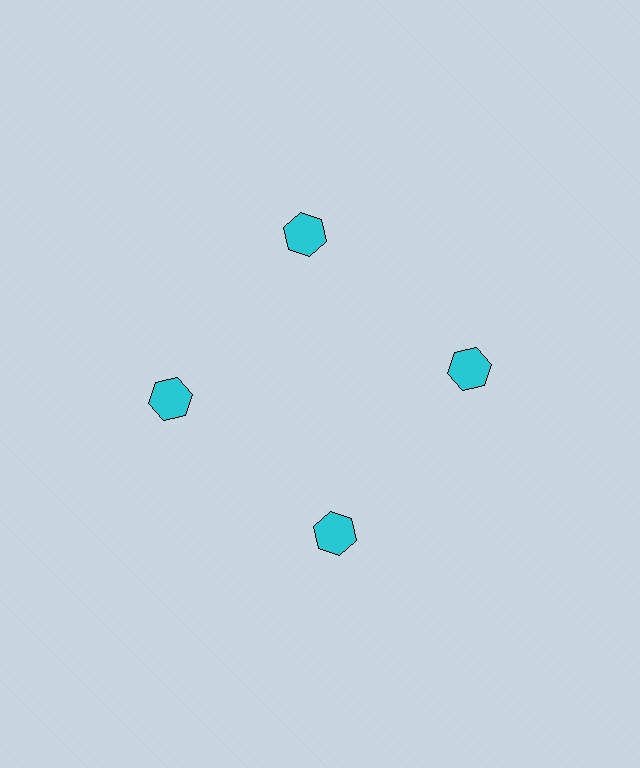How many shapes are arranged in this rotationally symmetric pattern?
There are 4 shapes, arranged in 4 groups of 1.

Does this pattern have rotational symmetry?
Yes, this pattern has 4-fold rotational symmetry. It looks the same after rotating 90 degrees around the center.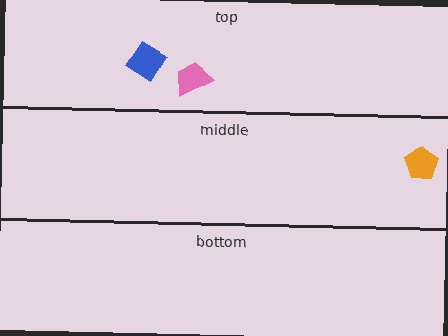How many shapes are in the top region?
2.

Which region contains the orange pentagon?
The middle region.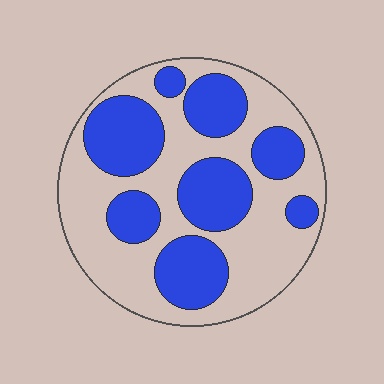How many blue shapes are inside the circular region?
8.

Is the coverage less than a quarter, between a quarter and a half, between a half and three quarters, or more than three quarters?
Between a quarter and a half.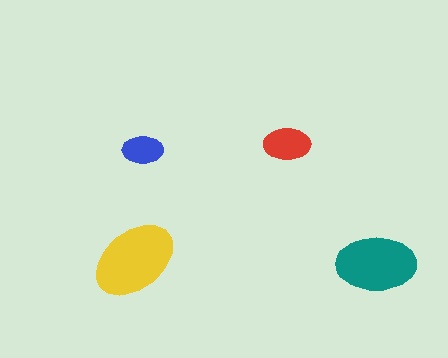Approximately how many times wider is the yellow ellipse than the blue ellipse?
About 2 times wider.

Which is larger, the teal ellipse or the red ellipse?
The teal one.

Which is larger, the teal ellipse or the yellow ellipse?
The yellow one.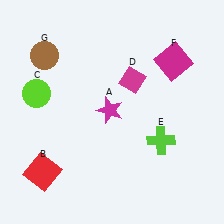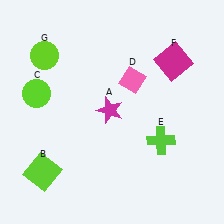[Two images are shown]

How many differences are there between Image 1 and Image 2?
There are 3 differences between the two images.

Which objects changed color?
B changed from red to lime. D changed from magenta to pink. G changed from brown to lime.